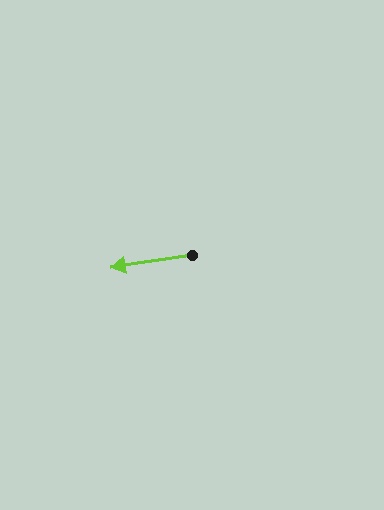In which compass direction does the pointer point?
West.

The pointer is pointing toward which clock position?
Roughly 9 o'clock.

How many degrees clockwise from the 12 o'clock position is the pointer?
Approximately 262 degrees.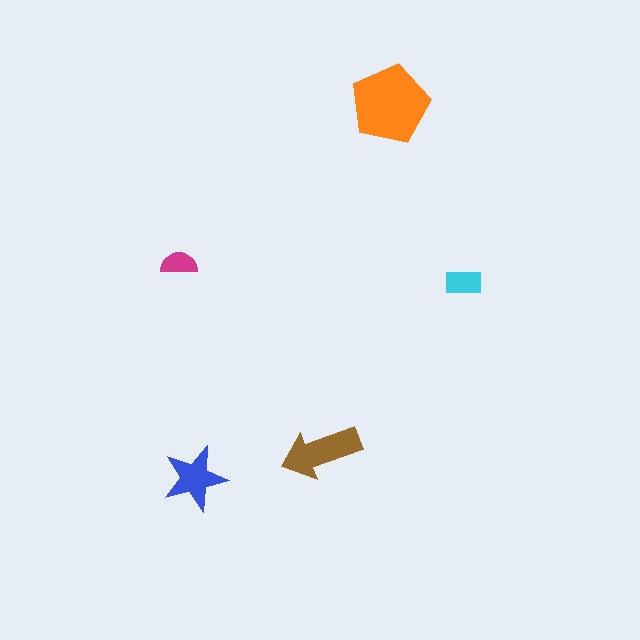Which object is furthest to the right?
The cyan rectangle is rightmost.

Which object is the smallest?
The magenta semicircle.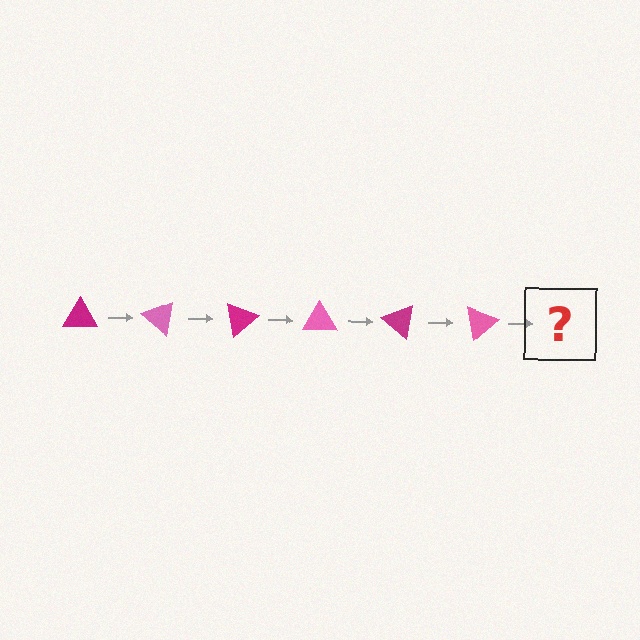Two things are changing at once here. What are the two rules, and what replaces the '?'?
The two rules are that it rotates 40 degrees each step and the color cycles through magenta and pink. The '?' should be a magenta triangle, rotated 240 degrees from the start.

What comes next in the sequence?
The next element should be a magenta triangle, rotated 240 degrees from the start.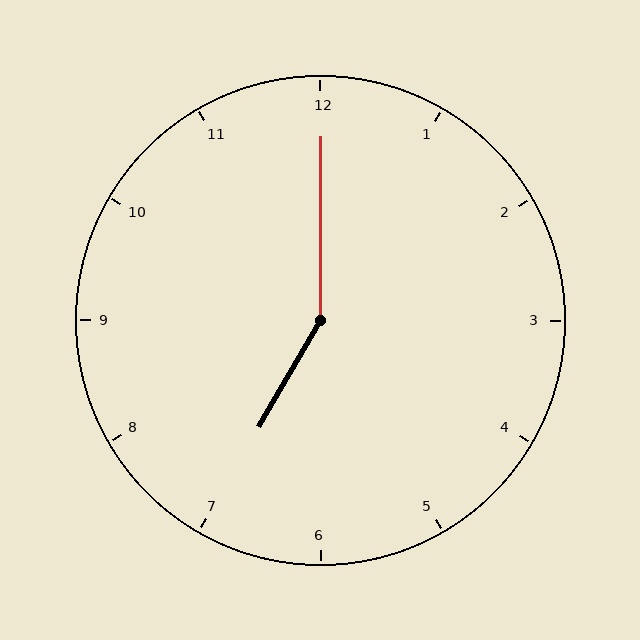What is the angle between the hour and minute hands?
Approximately 150 degrees.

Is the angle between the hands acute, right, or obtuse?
It is obtuse.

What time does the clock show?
7:00.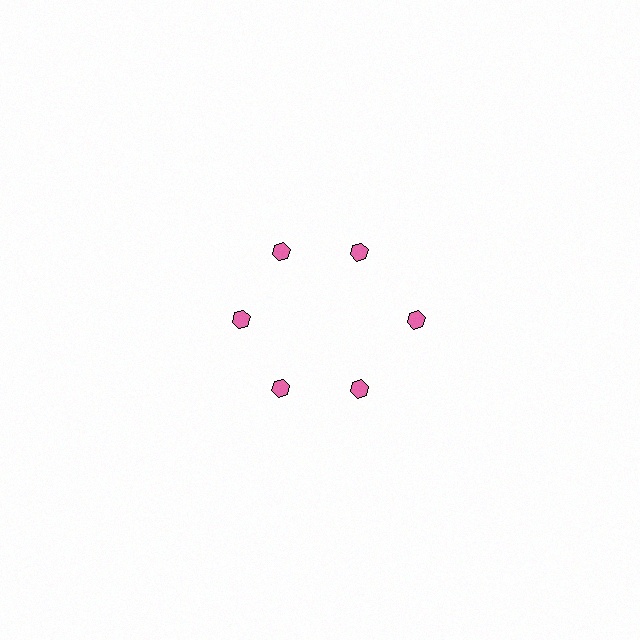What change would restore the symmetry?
The symmetry would be restored by moving it inward, back onto the ring so that all 6 hexagons sit at equal angles and equal distance from the center.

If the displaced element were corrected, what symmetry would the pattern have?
It would have 6-fold rotational symmetry — the pattern would map onto itself every 60 degrees.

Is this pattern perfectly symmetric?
No. The 6 pink hexagons are arranged in a ring, but one element near the 3 o'clock position is pushed outward from the center, breaking the 6-fold rotational symmetry.